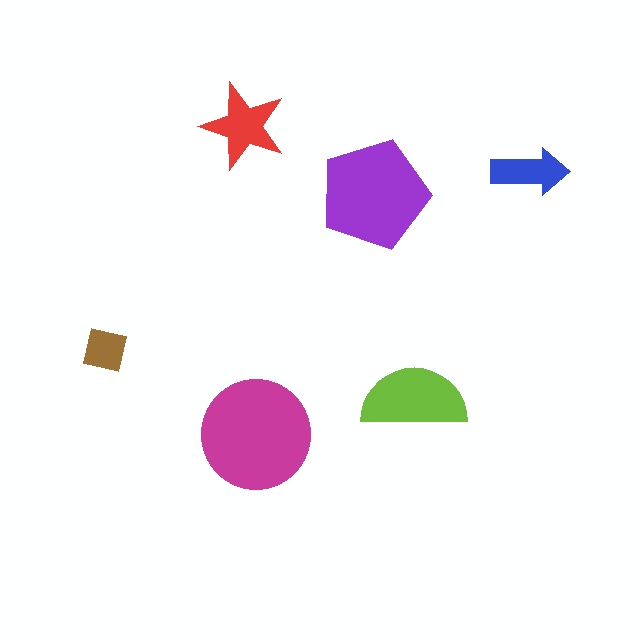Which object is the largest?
The magenta circle.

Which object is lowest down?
The magenta circle is bottommost.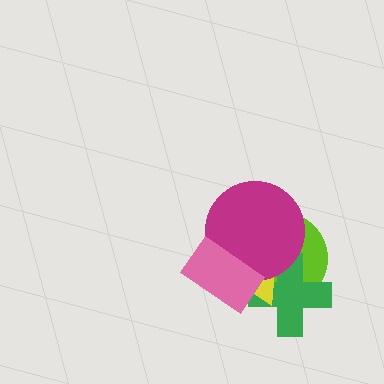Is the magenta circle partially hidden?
Yes, it is partially covered by another shape.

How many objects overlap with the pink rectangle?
3 objects overlap with the pink rectangle.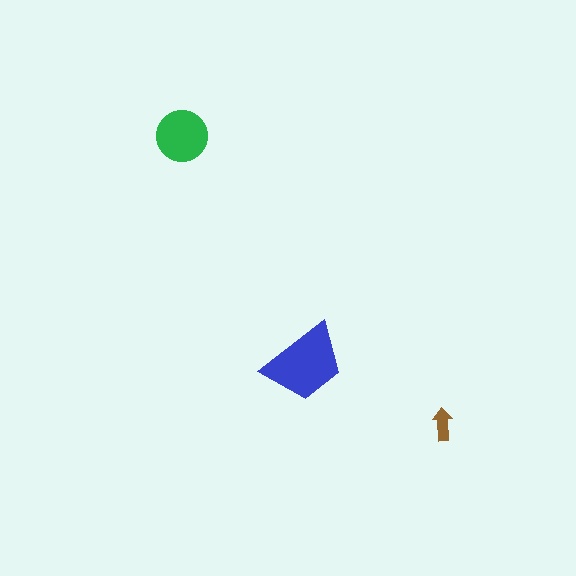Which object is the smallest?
The brown arrow.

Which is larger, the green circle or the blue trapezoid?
The blue trapezoid.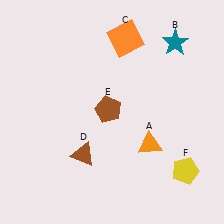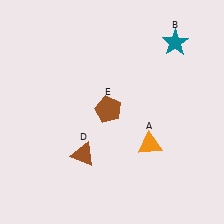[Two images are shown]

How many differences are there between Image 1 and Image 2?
There are 2 differences between the two images.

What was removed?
The yellow pentagon (F), the orange square (C) were removed in Image 2.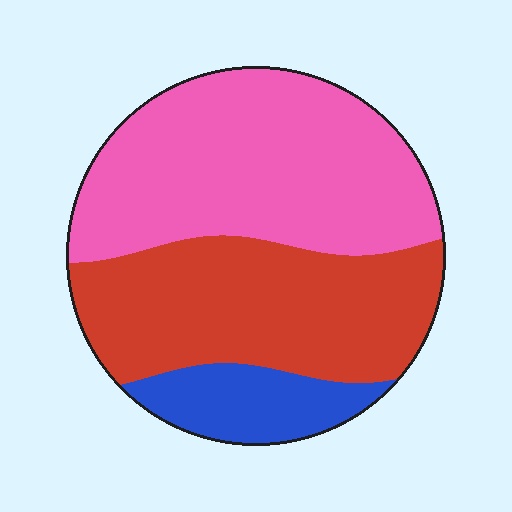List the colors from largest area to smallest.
From largest to smallest: pink, red, blue.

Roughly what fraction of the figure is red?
Red takes up between a quarter and a half of the figure.